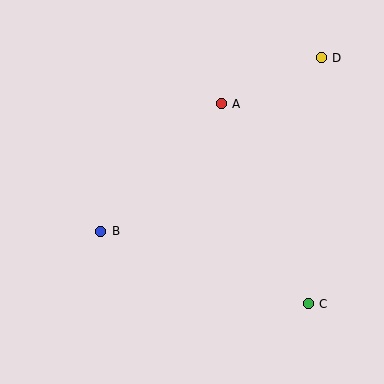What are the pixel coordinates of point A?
Point A is at (221, 104).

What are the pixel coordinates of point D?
Point D is at (321, 58).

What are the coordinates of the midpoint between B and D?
The midpoint between B and D is at (211, 145).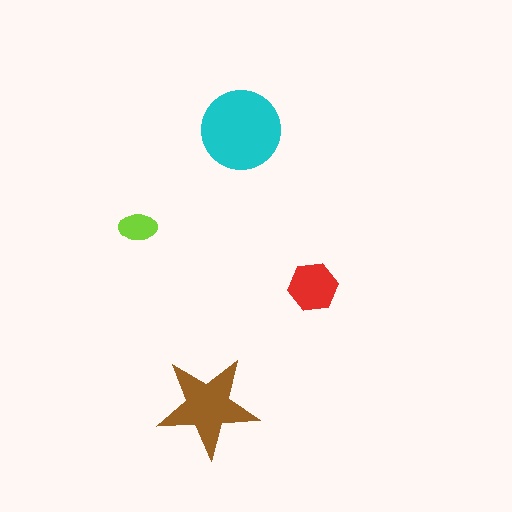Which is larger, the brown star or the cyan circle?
The cyan circle.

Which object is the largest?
The cyan circle.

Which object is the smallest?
The lime ellipse.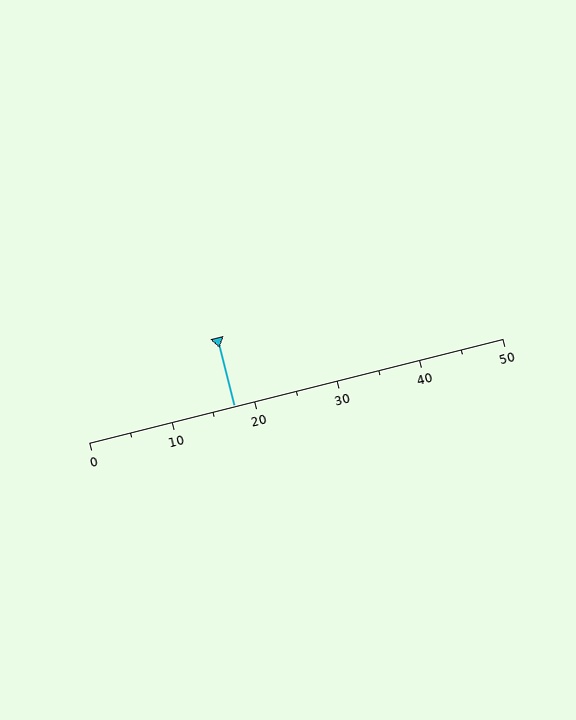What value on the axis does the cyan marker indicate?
The marker indicates approximately 17.5.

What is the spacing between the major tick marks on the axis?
The major ticks are spaced 10 apart.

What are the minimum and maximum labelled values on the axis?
The axis runs from 0 to 50.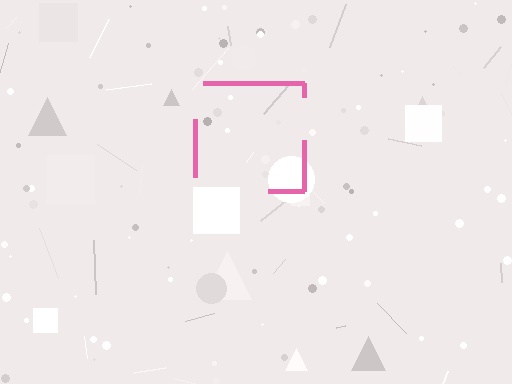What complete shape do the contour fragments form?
The contour fragments form a square.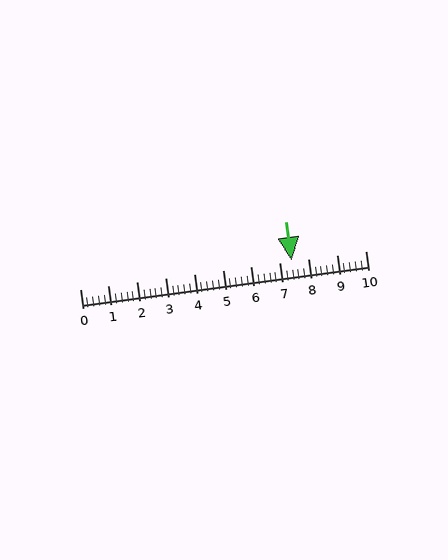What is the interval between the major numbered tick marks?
The major tick marks are spaced 1 units apart.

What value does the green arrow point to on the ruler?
The green arrow points to approximately 7.4.